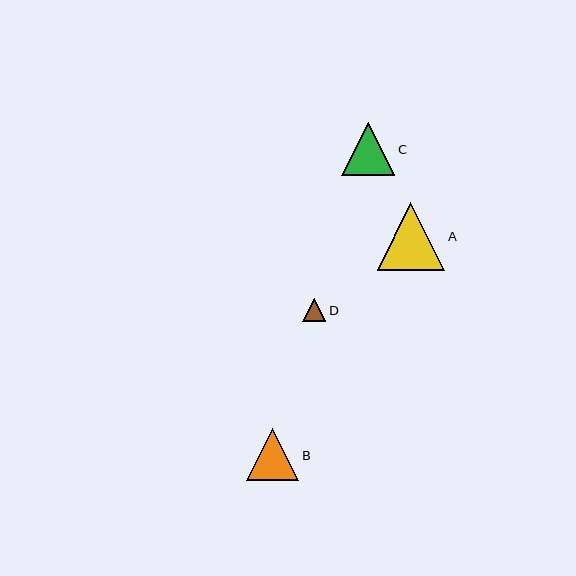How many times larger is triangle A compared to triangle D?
Triangle A is approximately 2.9 times the size of triangle D.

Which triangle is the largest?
Triangle A is the largest with a size of approximately 68 pixels.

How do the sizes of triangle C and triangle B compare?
Triangle C and triangle B are approximately the same size.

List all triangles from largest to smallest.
From largest to smallest: A, C, B, D.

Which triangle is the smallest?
Triangle D is the smallest with a size of approximately 23 pixels.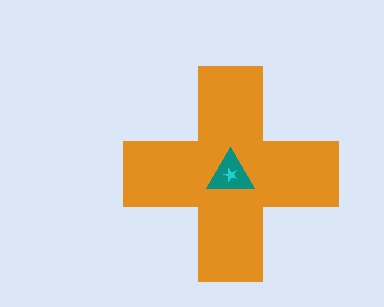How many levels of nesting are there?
3.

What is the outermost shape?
The orange cross.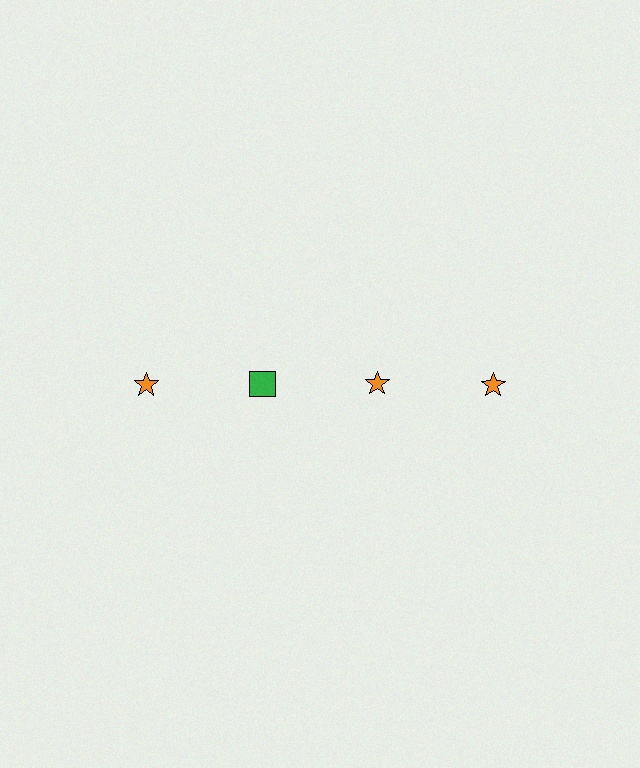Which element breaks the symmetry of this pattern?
The green square in the top row, second from left column breaks the symmetry. All other shapes are orange stars.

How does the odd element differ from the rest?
It differs in both color (green instead of orange) and shape (square instead of star).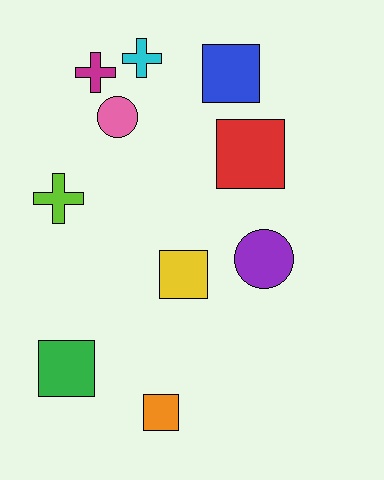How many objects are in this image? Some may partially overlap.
There are 10 objects.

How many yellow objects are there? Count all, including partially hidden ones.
There is 1 yellow object.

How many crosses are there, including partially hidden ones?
There are 3 crosses.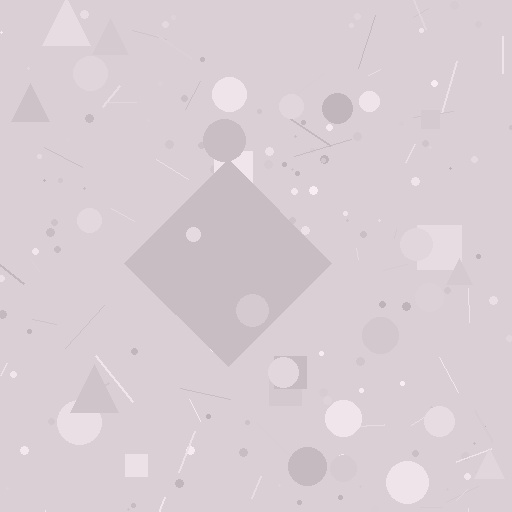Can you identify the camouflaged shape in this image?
The camouflaged shape is a diamond.